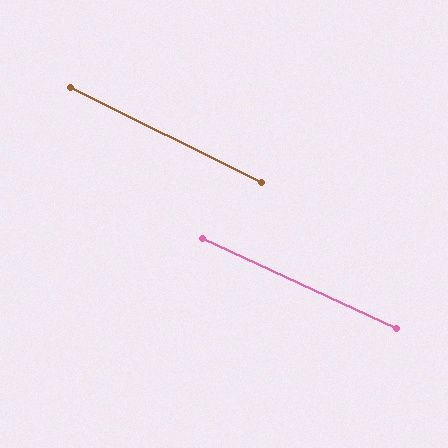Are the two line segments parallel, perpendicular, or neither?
Parallel — their directions differ by only 1.4°.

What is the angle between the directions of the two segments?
Approximately 1 degree.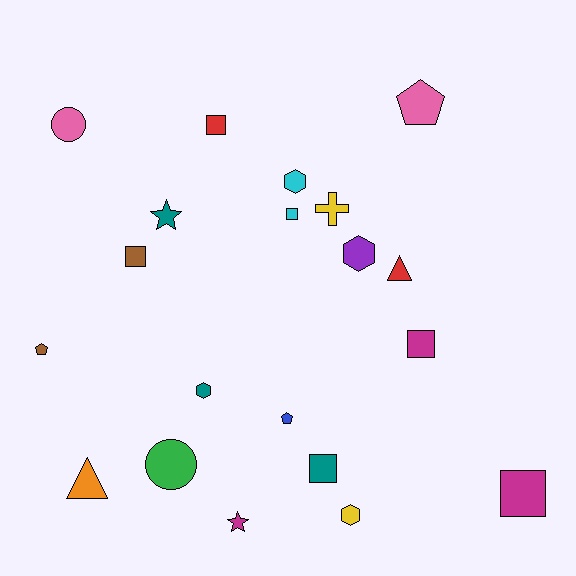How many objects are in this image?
There are 20 objects.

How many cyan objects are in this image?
There are 2 cyan objects.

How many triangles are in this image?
There are 2 triangles.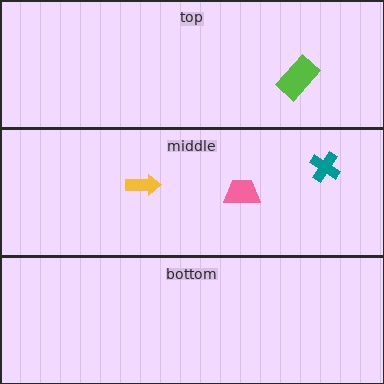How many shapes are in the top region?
1.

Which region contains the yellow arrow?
The middle region.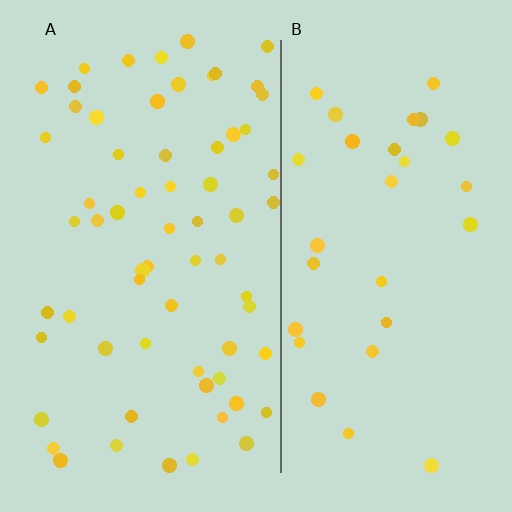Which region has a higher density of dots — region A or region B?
A (the left).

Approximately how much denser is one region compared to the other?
Approximately 2.1× — region A over region B.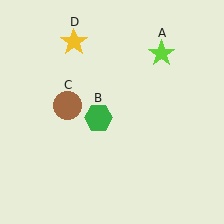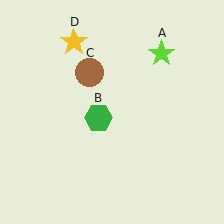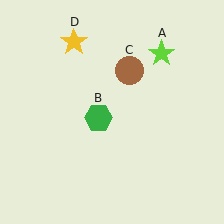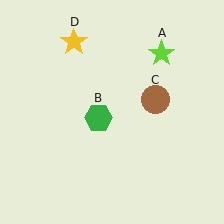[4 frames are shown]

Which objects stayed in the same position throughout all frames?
Lime star (object A) and green hexagon (object B) and yellow star (object D) remained stationary.